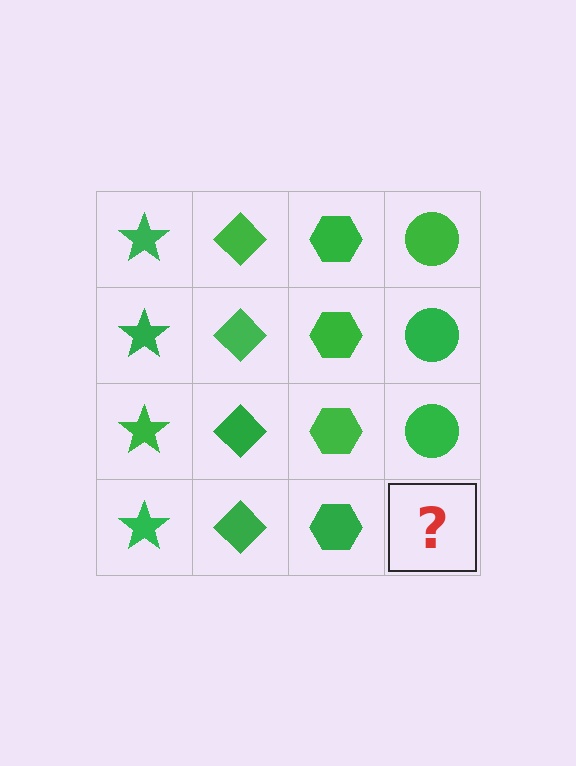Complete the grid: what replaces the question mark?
The question mark should be replaced with a green circle.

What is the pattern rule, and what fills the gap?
The rule is that each column has a consistent shape. The gap should be filled with a green circle.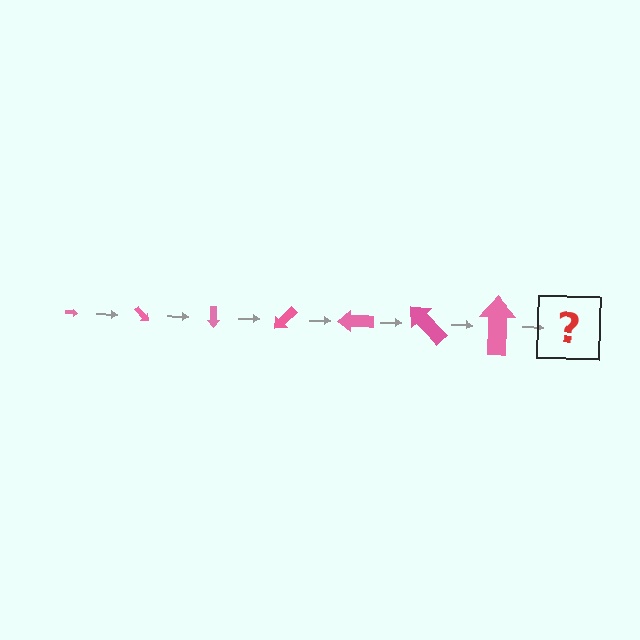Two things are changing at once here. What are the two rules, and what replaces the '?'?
The two rules are that the arrow grows larger each step and it rotates 45 degrees each step. The '?' should be an arrow, larger than the previous one and rotated 315 degrees from the start.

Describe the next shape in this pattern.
It should be an arrow, larger than the previous one and rotated 315 degrees from the start.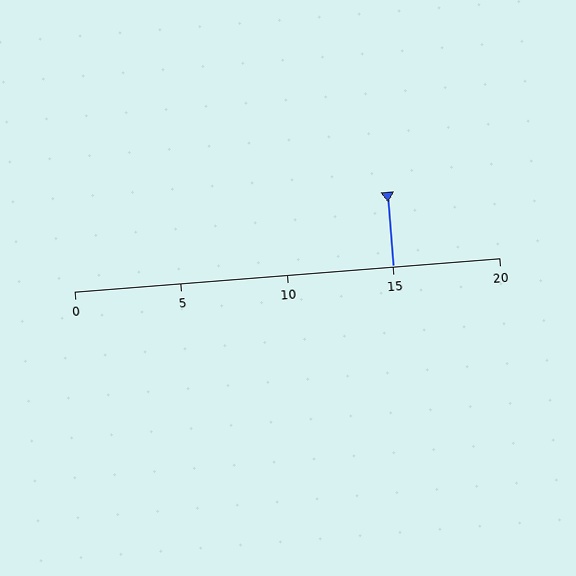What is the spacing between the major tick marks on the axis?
The major ticks are spaced 5 apart.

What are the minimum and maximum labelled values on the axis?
The axis runs from 0 to 20.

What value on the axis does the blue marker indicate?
The marker indicates approximately 15.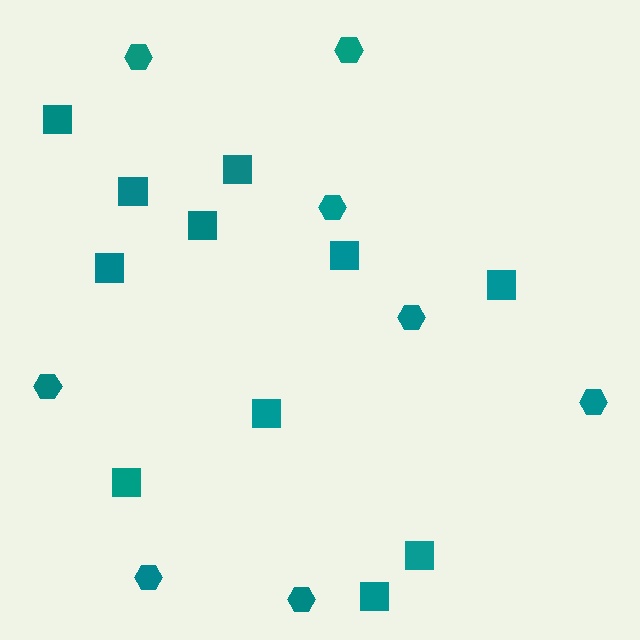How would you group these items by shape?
There are 2 groups: one group of hexagons (8) and one group of squares (11).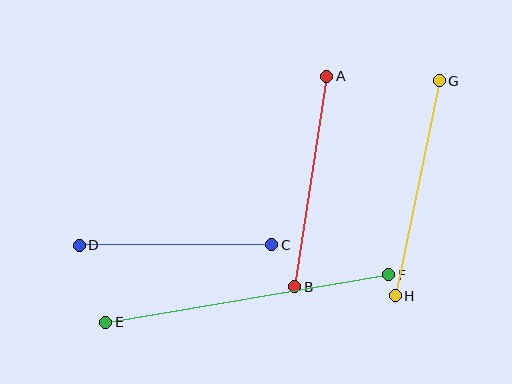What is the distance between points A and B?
The distance is approximately 213 pixels.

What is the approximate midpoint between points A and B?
The midpoint is at approximately (311, 182) pixels.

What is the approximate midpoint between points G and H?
The midpoint is at approximately (417, 188) pixels.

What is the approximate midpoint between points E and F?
The midpoint is at approximately (247, 298) pixels.